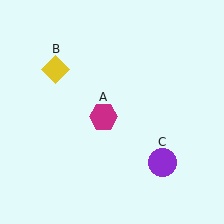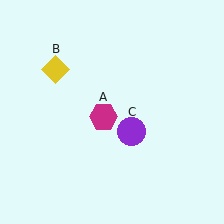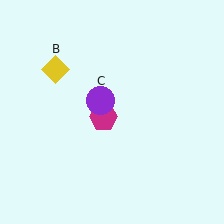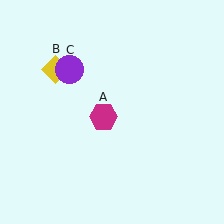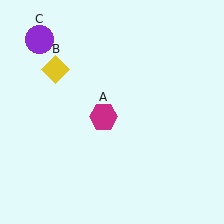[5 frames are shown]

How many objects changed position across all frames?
1 object changed position: purple circle (object C).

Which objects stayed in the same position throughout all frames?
Magenta hexagon (object A) and yellow diamond (object B) remained stationary.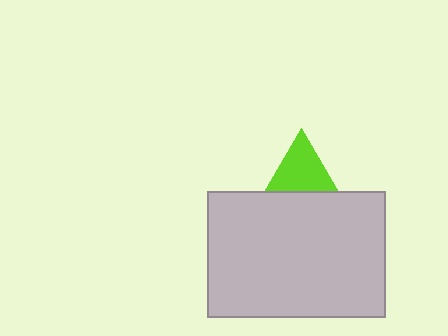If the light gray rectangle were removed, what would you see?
You would see the complete lime triangle.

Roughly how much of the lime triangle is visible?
Most of it is visible (roughly 67%).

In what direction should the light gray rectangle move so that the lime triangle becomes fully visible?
The light gray rectangle should move down. That is the shortest direction to clear the overlap and leave the lime triangle fully visible.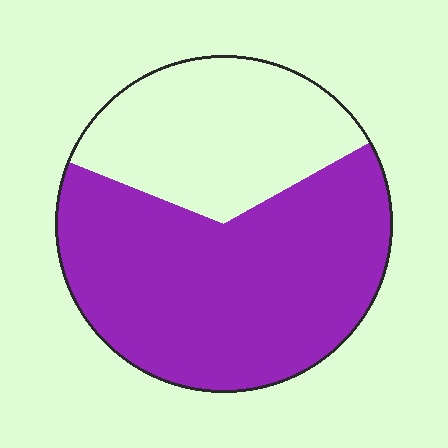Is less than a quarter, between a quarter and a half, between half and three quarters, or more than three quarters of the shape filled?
Between half and three quarters.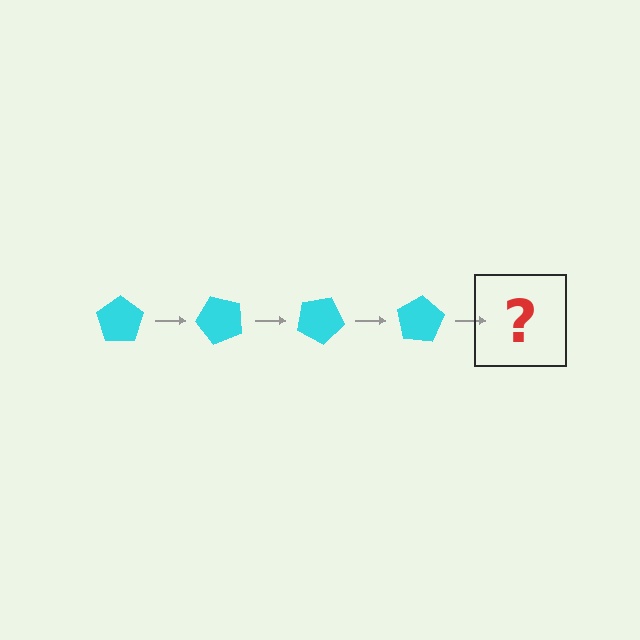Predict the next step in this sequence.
The next step is a cyan pentagon rotated 200 degrees.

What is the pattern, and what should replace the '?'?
The pattern is that the pentagon rotates 50 degrees each step. The '?' should be a cyan pentagon rotated 200 degrees.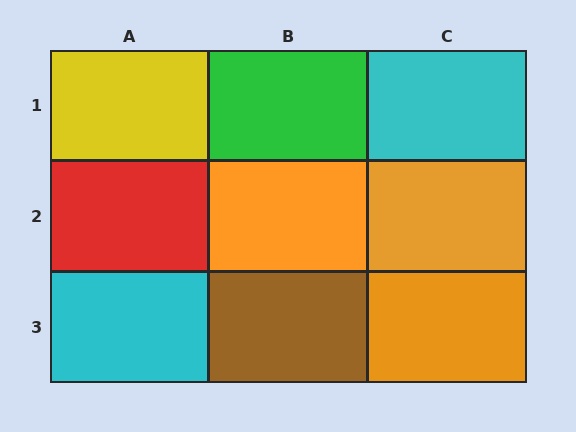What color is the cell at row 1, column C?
Cyan.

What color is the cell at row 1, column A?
Yellow.